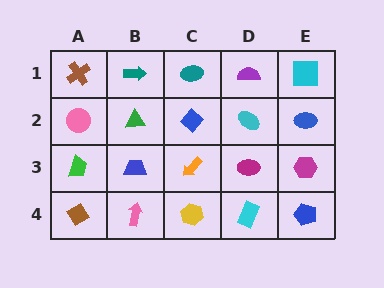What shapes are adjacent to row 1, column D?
A cyan ellipse (row 2, column D), a teal ellipse (row 1, column C), a cyan square (row 1, column E).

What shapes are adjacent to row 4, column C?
An orange arrow (row 3, column C), a pink arrow (row 4, column B), a cyan rectangle (row 4, column D).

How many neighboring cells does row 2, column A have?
3.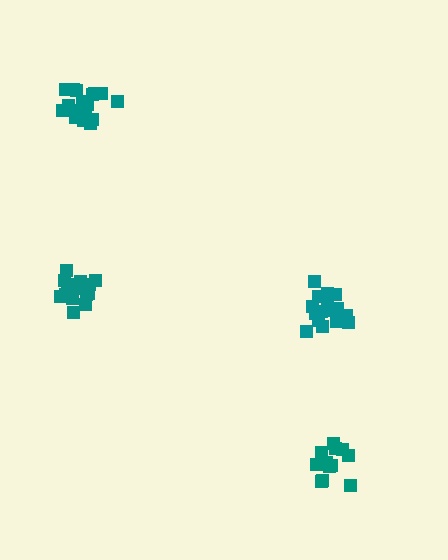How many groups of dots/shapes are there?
There are 4 groups.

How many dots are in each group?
Group 1: 14 dots, Group 2: 13 dots, Group 3: 17 dots, Group 4: 18 dots (62 total).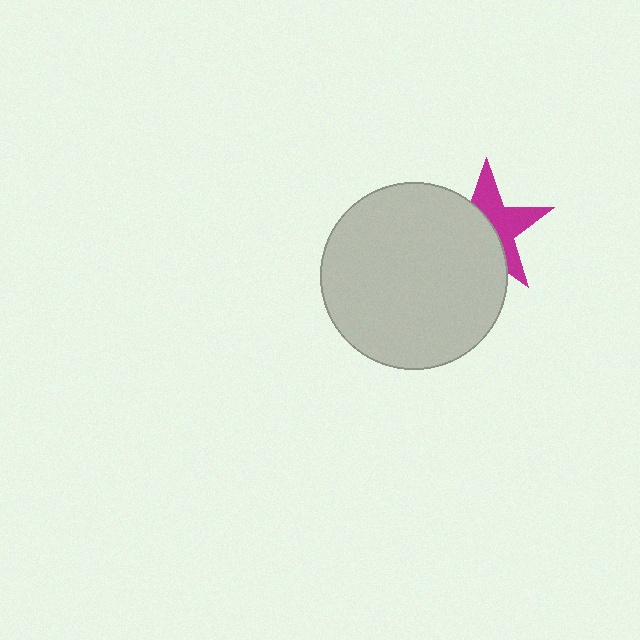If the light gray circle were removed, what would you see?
You would see the complete magenta star.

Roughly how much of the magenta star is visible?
About half of it is visible (roughly 47%).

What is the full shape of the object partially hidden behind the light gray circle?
The partially hidden object is a magenta star.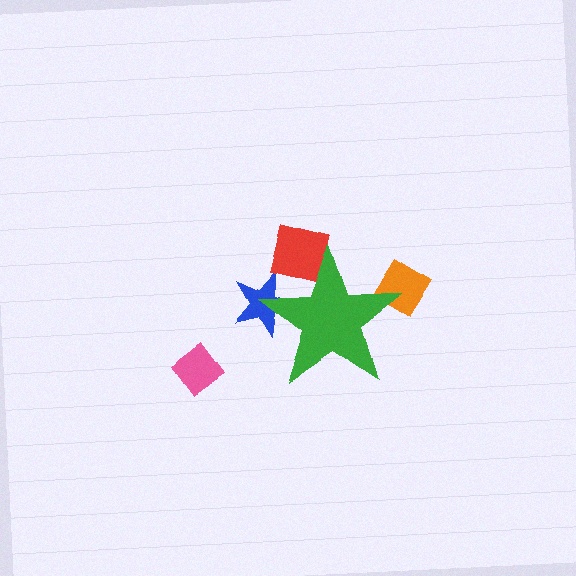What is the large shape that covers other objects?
A green star.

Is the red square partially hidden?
Yes, the red square is partially hidden behind the green star.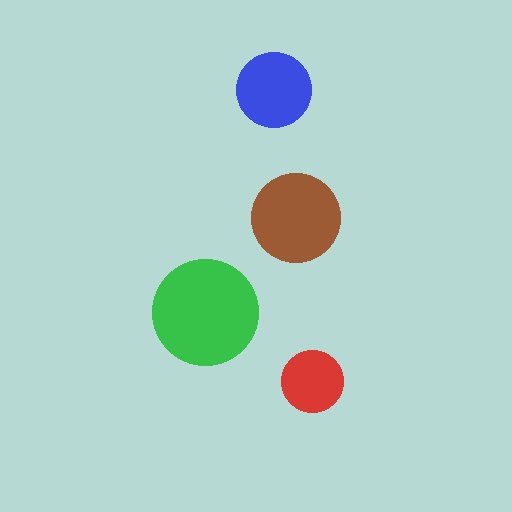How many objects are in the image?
There are 4 objects in the image.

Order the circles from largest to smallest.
the green one, the brown one, the blue one, the red one.